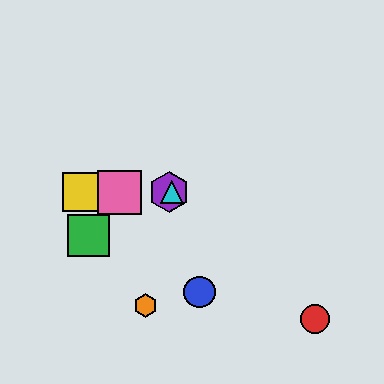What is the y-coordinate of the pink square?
The pink square is at y≈192.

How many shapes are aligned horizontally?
4 shapes (the yellow square, the purple hexagon, the cyan triangle, the pink square) are aligned horizontally.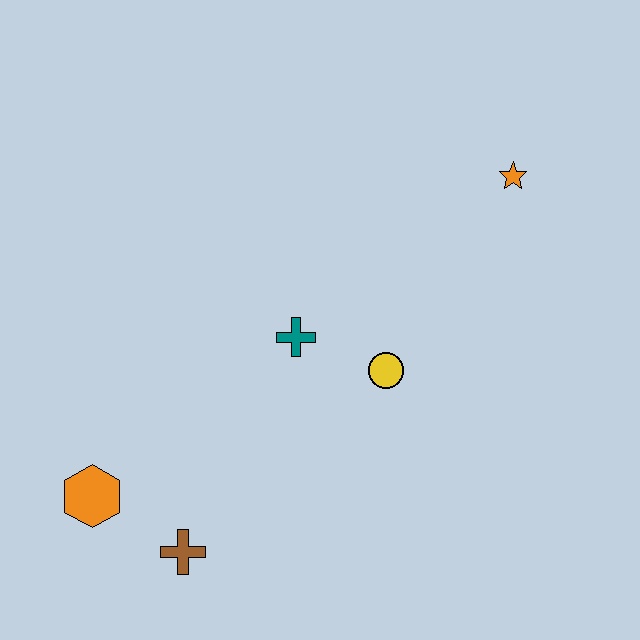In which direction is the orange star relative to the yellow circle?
The orange star is above the yellow circle.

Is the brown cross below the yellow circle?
Yes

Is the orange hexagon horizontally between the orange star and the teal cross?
No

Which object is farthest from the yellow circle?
The orange hexagon is farthest from the yellow circle.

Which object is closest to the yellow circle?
The teal cross is closest to the yellow circle.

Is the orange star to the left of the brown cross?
No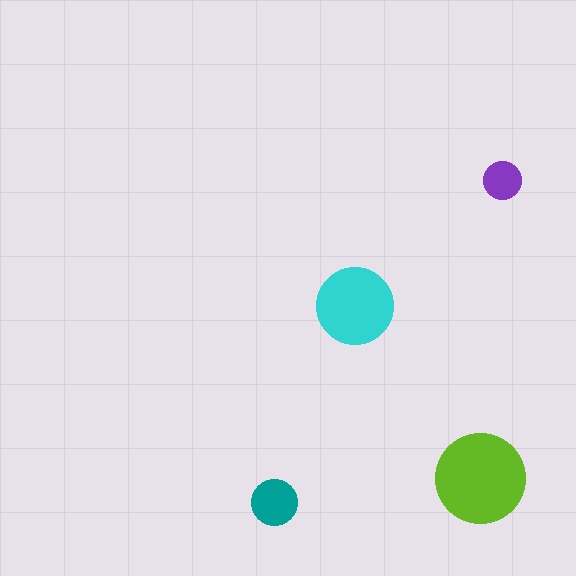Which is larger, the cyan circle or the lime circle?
The lime one.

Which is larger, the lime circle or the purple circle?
The lime one.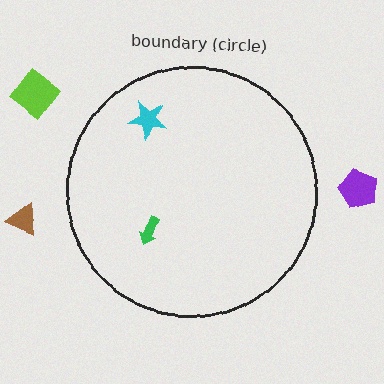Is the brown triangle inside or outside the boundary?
Outside.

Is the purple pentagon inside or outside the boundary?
Outside.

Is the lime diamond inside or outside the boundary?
Outside.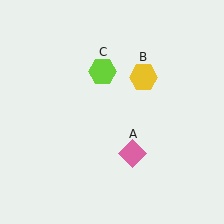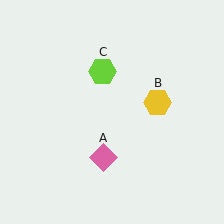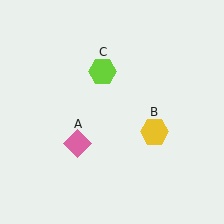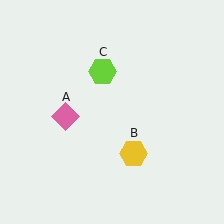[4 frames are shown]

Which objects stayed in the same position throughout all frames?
Lime hexagon (object C) remained stationary.